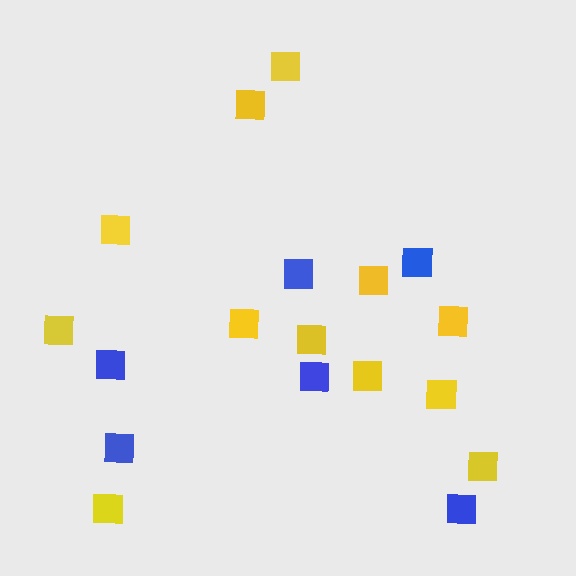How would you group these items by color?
There are 2 groups: one group of blue squares (6) and one group of yellow squares (12).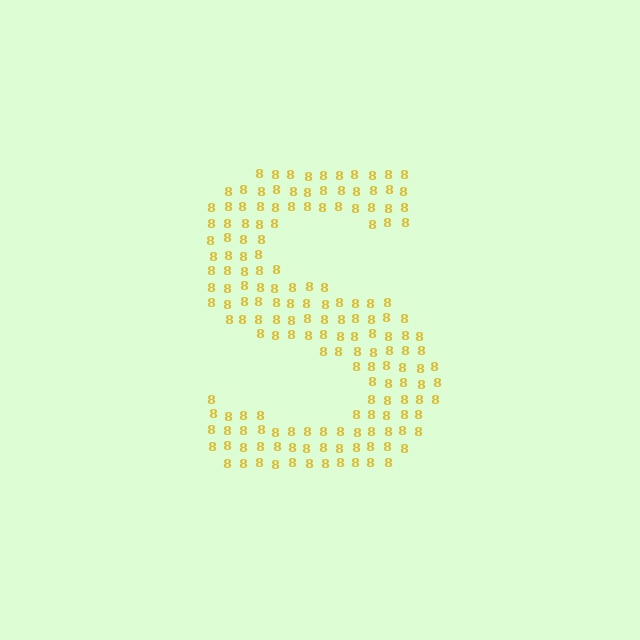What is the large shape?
The large shape is the letter S.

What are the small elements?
The small elements are digit 8's.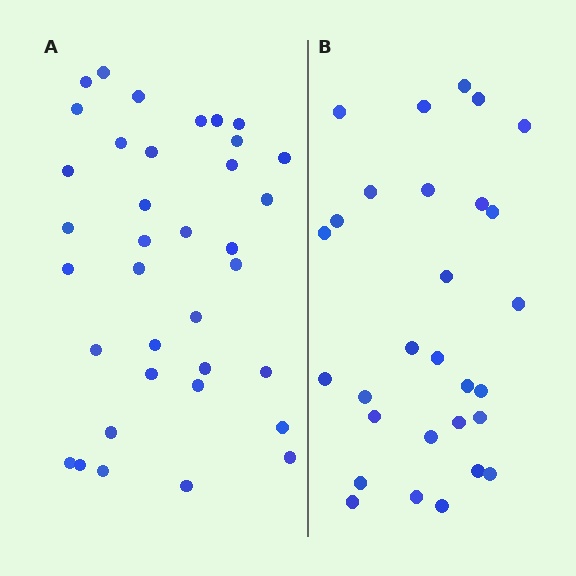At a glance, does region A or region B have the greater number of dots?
Region A (the left region) has more dots.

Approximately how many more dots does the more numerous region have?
Region A has roughly 8 or so more dots than region B.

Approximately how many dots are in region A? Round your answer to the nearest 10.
About 40 dots. (The exact count is 36, which rounds to 40.)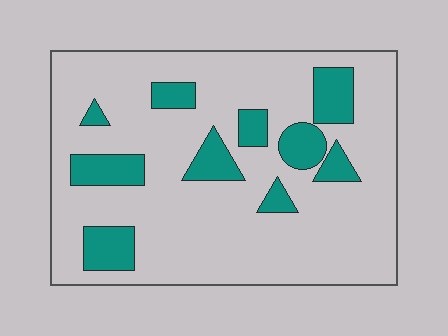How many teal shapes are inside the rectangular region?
10.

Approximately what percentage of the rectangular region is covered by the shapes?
Approximately 20%.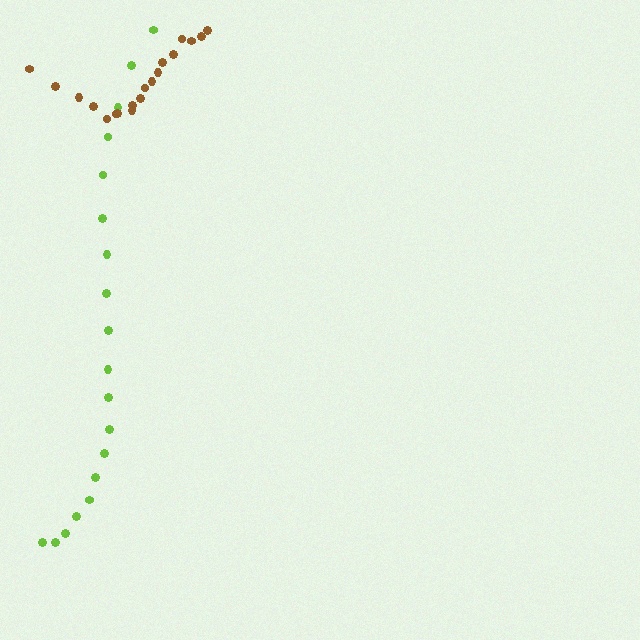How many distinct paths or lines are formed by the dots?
There are 2 distinct paths.